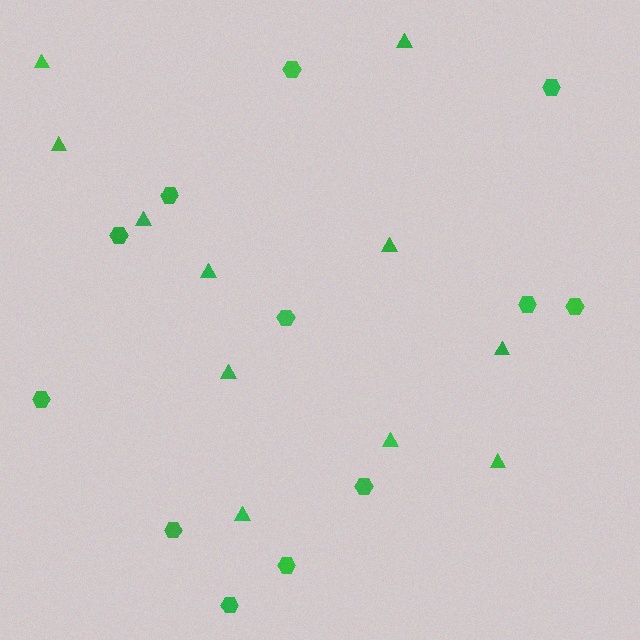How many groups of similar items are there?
There are 2 groups: one group of hexagons (12) and one group of triangles (11).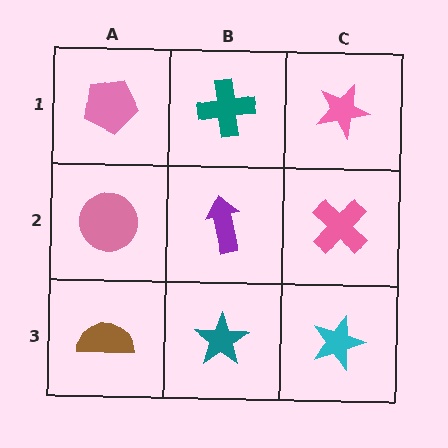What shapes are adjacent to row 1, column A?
A pink circle (row 2, column A), a teal cross (row 1, column B).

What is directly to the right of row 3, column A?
A teal star.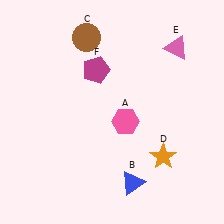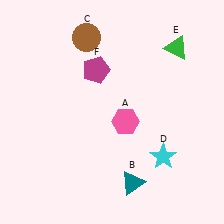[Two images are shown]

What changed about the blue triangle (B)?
In Image 1, B is blue. In Image 2, it changed to teal.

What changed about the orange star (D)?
In Image 1, D is orange. In Image 2, it changed to cyan.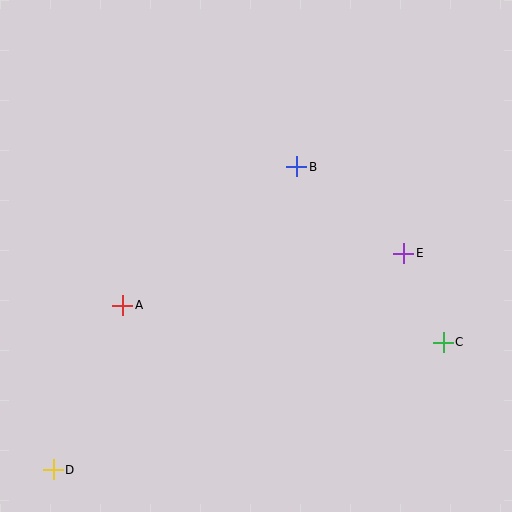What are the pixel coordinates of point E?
Point E is at (404, 253).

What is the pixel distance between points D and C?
The distance between D and C is 410 pixels.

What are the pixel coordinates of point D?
Point D is at (53, 470).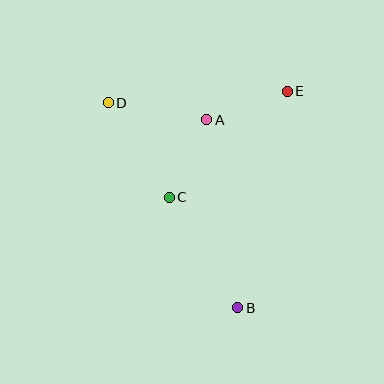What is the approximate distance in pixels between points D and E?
The distance between D and E is approximately 180 pixels.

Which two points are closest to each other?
Points A and E are closest to each other.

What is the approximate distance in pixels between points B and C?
The distance between B and C is approximately 130 pixels.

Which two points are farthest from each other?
Points B and D are farthest from each other.